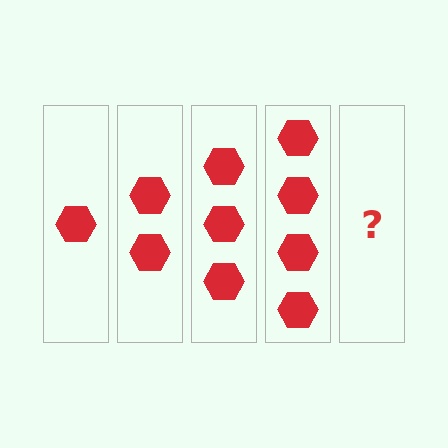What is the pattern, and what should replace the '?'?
The pattern is that each step adds one more hexagon. The '?' should be 5 hexagons.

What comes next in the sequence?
The next element should be 5 hexagons.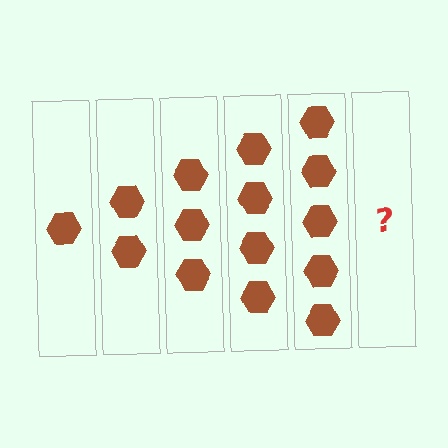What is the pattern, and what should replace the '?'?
The pattern is that each step adds one more hexagon. The '?' should be 6 hexagons.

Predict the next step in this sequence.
The next step is 6 hexagons.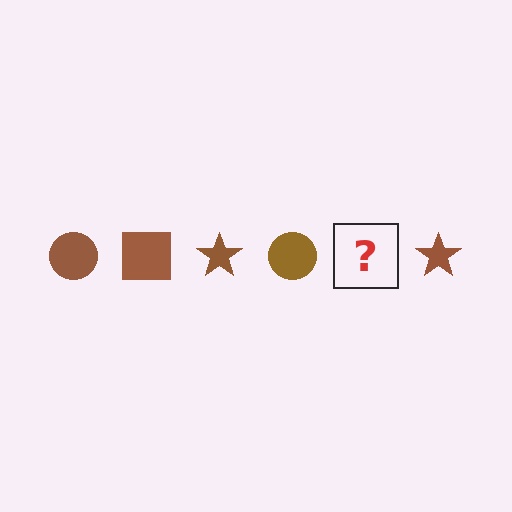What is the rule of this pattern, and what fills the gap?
The rule is that the pattern cycles through circle, square, star shapes in brown. The gap should be filled with a brown square.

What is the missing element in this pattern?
The missing element is a brown square.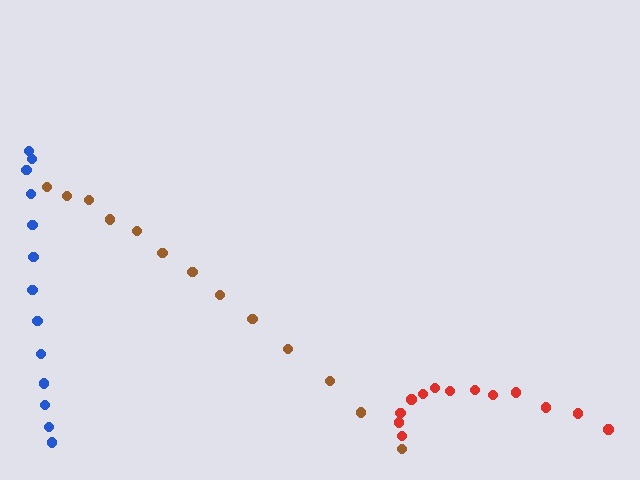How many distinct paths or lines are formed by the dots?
There are 3 distinct paths.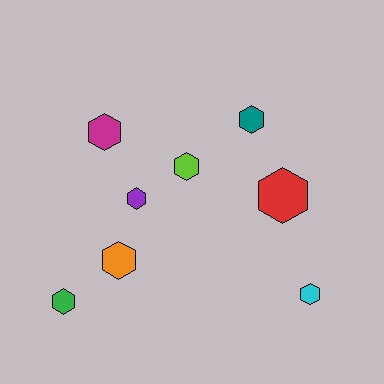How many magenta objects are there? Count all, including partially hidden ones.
There is 1 magenta object.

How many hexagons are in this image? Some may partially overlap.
There are 8 hexagons.